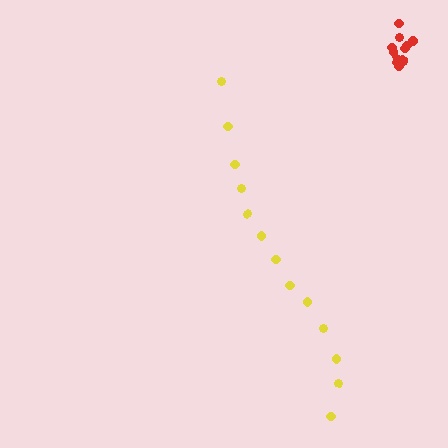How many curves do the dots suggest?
There are 2 distinct paths.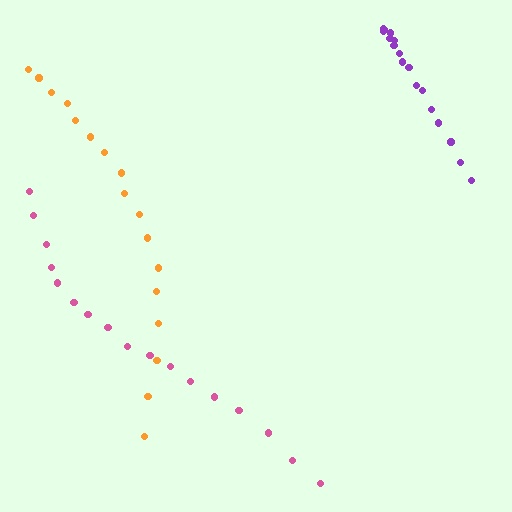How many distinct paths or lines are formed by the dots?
There are 3 distinct paths.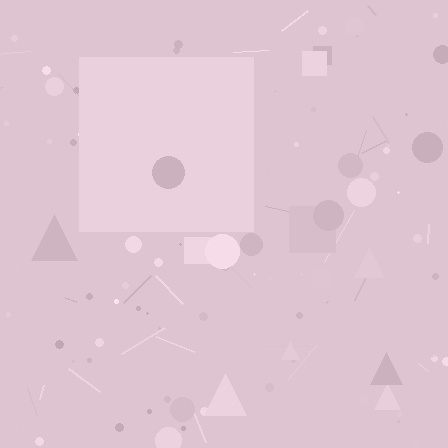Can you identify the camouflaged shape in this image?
The camouflaged shape is a square.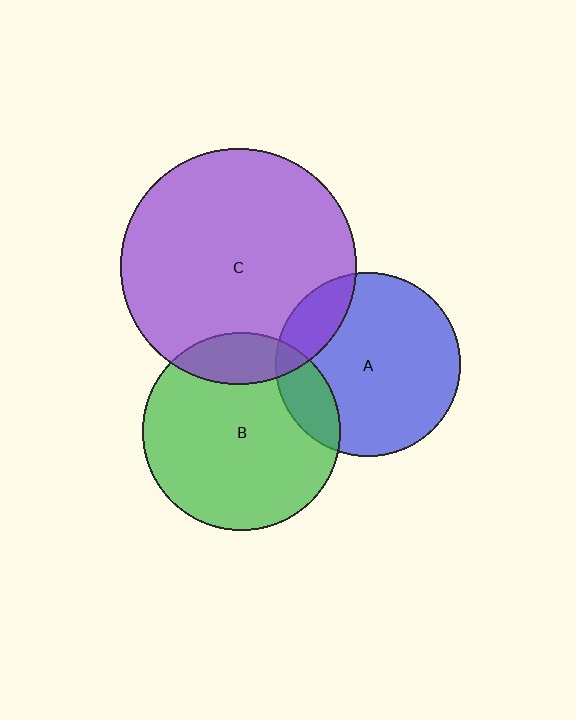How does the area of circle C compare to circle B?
Approximately 1.4 times.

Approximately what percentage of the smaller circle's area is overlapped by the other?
Approximately 15%.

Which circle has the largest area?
Circle C (purple).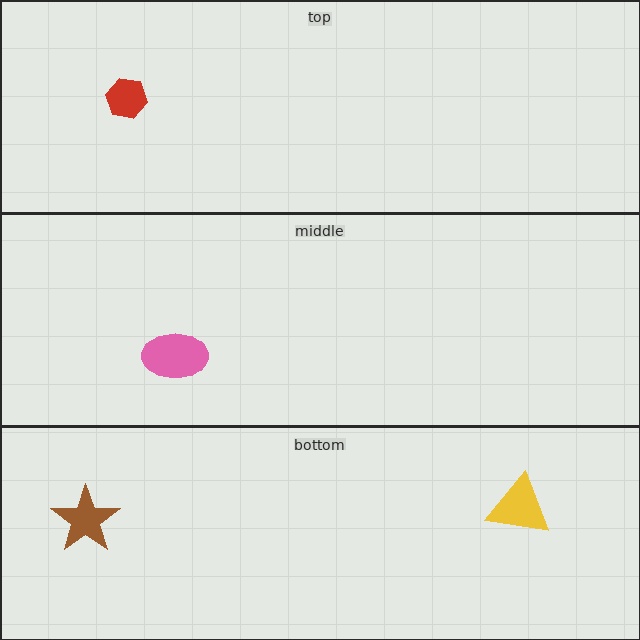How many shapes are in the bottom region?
2.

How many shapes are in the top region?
1.